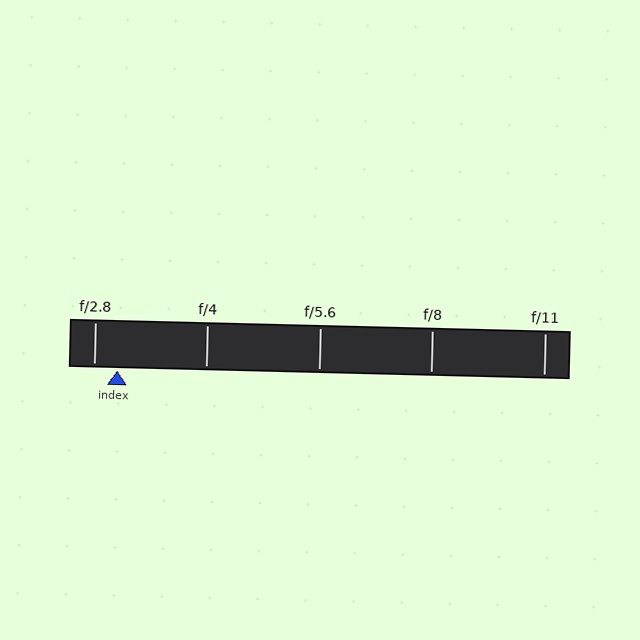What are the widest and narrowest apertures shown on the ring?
The widest aperture shown is f/2.8 and the narrowest is f/11.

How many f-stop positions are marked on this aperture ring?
There are 5 f-stop positions marked.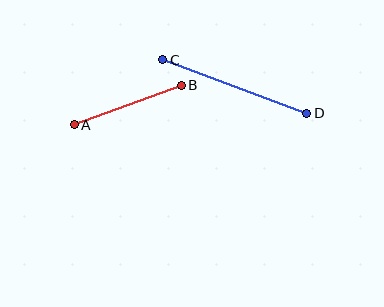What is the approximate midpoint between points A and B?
The midpoint is at approximately (128, 105) pixels.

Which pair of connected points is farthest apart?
Points C and D are farthest apart.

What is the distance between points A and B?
The distance is approximately 114 pixels.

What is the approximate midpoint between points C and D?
The midpoint is at approximately (235, 87) pixels.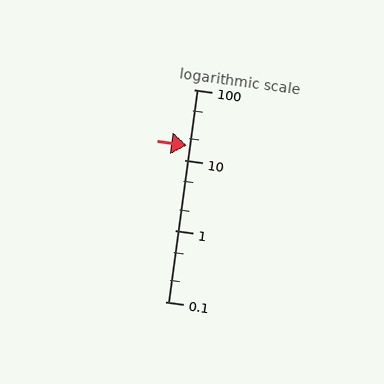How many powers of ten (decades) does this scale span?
The scale spans 3 decades, from 0.1 to 100.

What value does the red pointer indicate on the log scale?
The pointer indicates approximately 16.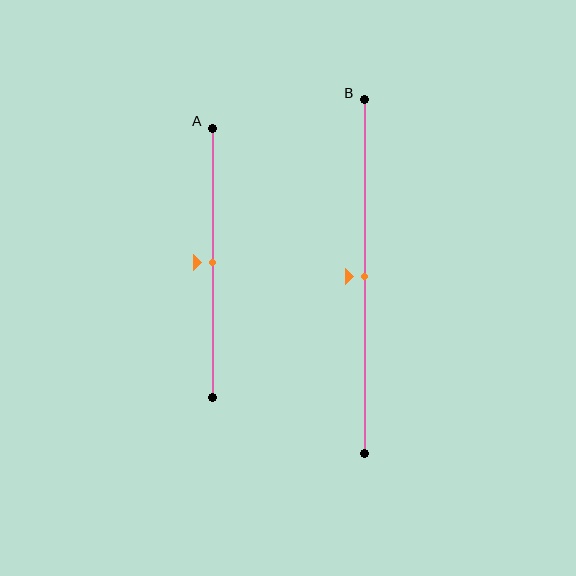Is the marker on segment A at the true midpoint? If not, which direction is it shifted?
Yes, the marker on segment A is at the true midpoint.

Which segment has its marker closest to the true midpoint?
Segment A has its marker closest to the true midpoint.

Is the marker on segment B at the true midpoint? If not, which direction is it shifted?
Yes, the marker on segment B is at the true midpoint.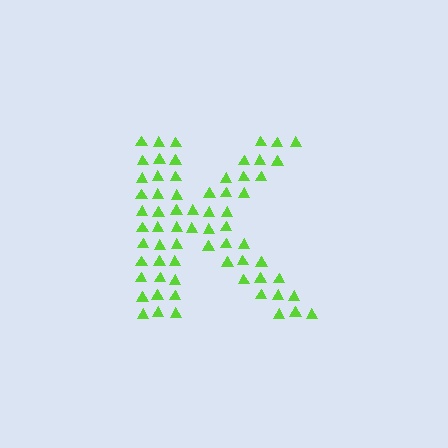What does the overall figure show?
The overall figure shows the letter K.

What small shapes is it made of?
It is made of small triangles.